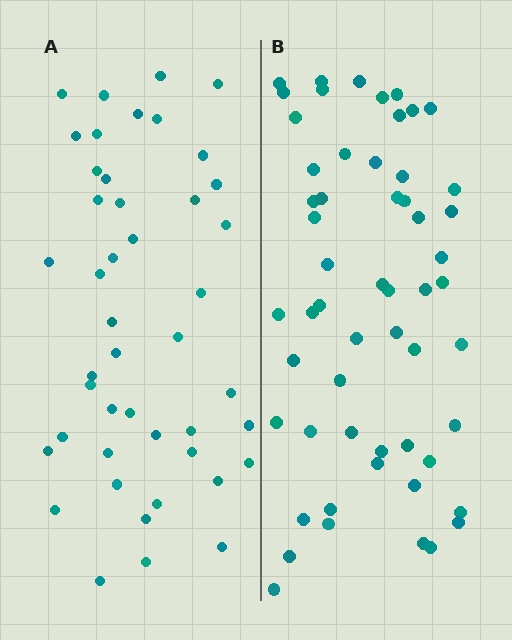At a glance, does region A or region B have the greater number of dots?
Region B (the right region) has more dots.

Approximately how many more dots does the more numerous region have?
Region B has roughly 12 or so more dots than region A.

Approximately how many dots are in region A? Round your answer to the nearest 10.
About 40 dots. (The exact count is 45, which rounds to 40.)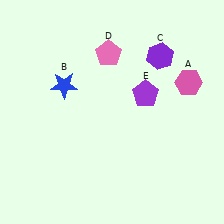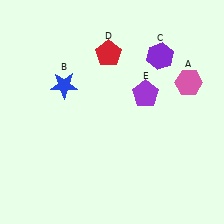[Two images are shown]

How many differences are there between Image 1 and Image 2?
There is 1 difference between the two images.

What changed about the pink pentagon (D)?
In Image 1, D is pink. In Image 2, it changed to red.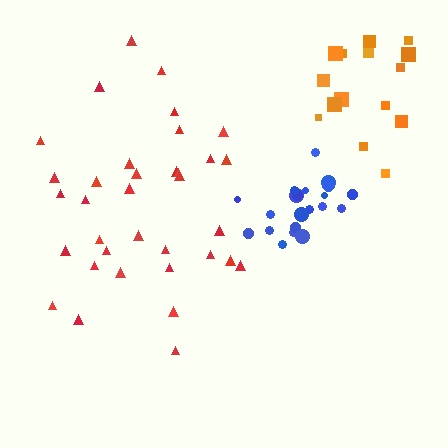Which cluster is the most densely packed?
Blue.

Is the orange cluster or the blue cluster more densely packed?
Blue.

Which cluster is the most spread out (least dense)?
Orange.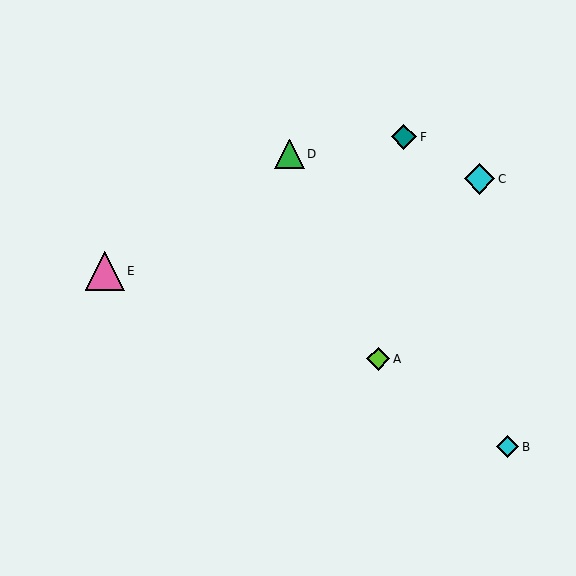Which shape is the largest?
The pink triangle (labeled E) is the largest.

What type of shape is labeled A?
Shape A is a lime diamond.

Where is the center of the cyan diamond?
The center of the cyan diamond is at (507, 447).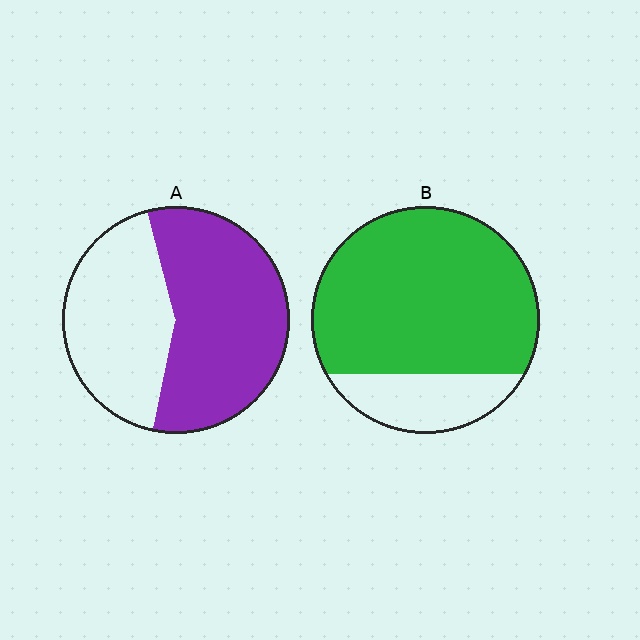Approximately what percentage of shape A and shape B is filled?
A is approximately 60% and B is approximately 80%.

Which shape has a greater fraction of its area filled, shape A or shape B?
Shape B.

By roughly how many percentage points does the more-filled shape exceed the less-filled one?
By roughly 20 percentage points (B over A).